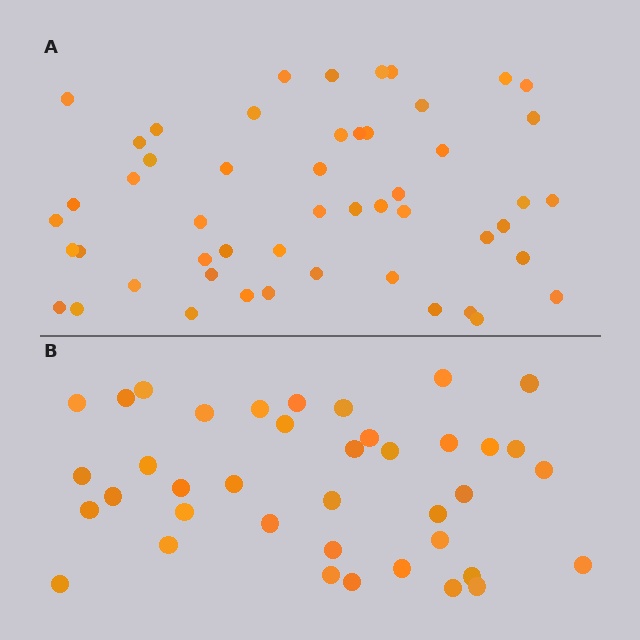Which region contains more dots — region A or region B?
Region A (the top region) has more dots.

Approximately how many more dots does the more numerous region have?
Region A has roughly 12 or so more dots than region B.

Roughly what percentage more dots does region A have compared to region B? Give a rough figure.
About 30% more.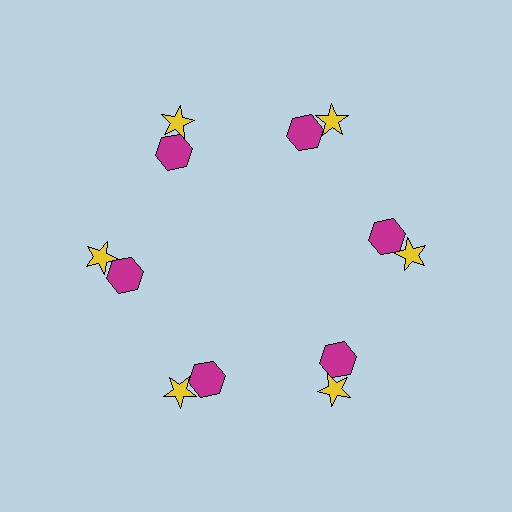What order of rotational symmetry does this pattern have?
This pattern has 6-fold rotational symmetry.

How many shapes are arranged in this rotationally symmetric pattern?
There are 12 shapes, arranged in 6 groups of 2.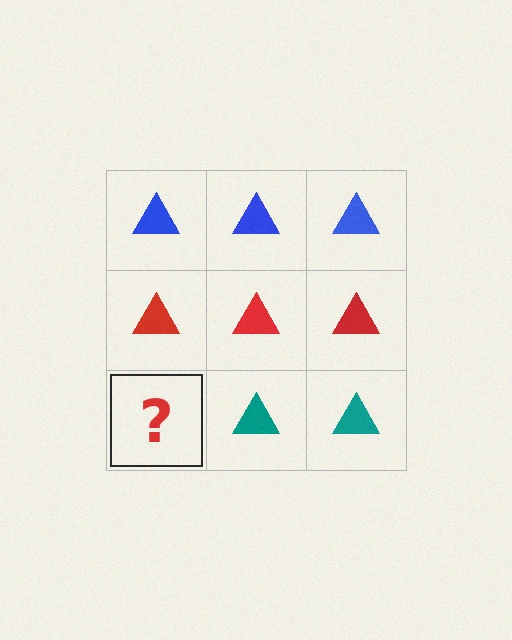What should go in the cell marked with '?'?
The missing cell should contain a teal triangle.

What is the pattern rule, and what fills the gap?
The rule is that each row has a consistent color. The gap should be filled with a teal triangle.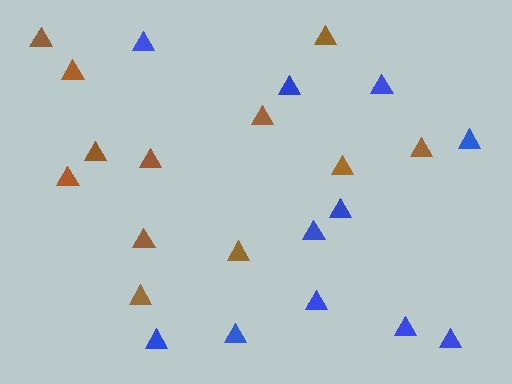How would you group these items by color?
There are 2 groups: one group of brown triangles (12) and one group of blue triangles (11).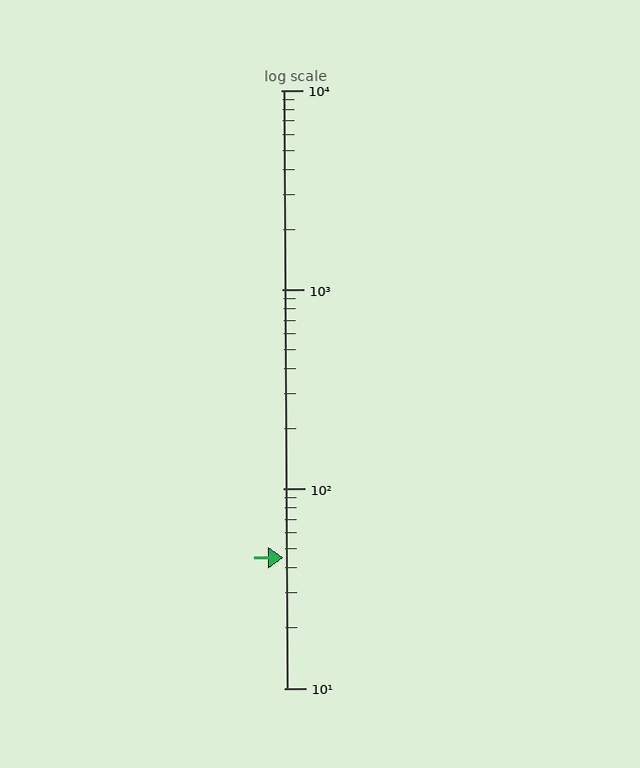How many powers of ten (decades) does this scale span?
The scale spans 3 decades, from 10 to 10000.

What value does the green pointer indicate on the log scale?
The pointer indicates approximately 45.